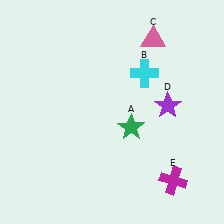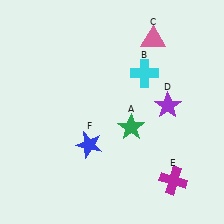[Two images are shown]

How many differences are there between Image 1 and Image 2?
There is 1 difference between the two images.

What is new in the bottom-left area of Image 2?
A blue star (F) was added in the bottom-left area of Image 2.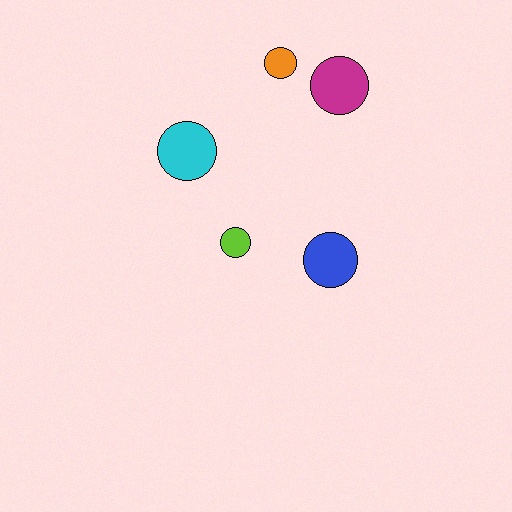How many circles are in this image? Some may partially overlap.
There are 5 circles.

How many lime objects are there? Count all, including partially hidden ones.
There is 1 lime object.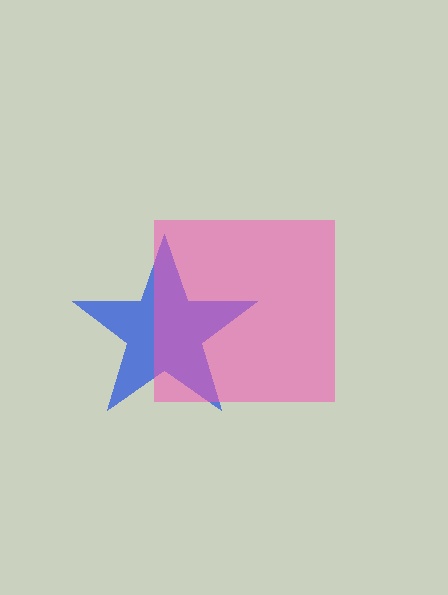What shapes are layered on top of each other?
The layered shapes are: a blue star, a pink square.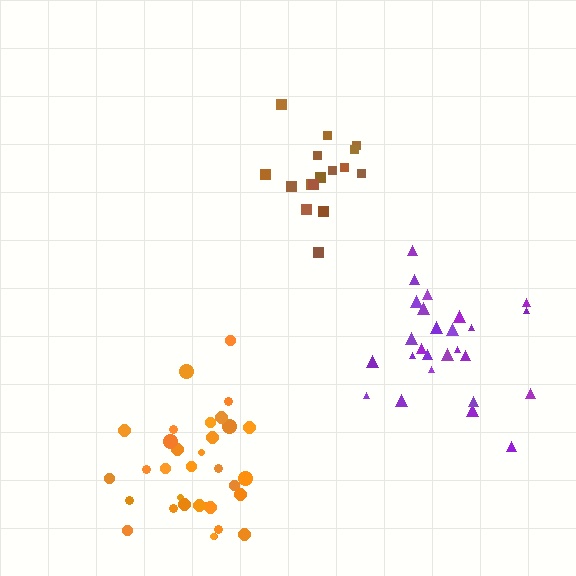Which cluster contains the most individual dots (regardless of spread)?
Orange (33).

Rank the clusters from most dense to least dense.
brown, orange, purple.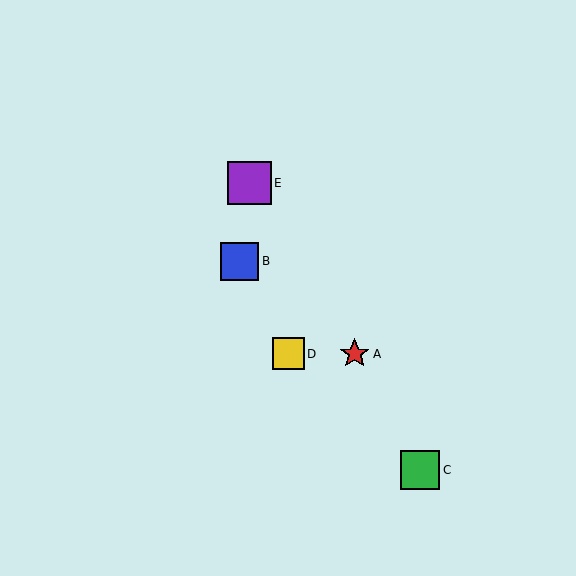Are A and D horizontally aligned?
Yes, both are at y≈354.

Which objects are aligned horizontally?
Objects A, D are aligned horizontally.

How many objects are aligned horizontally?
2 objects (A, D) are aligned horizontally.